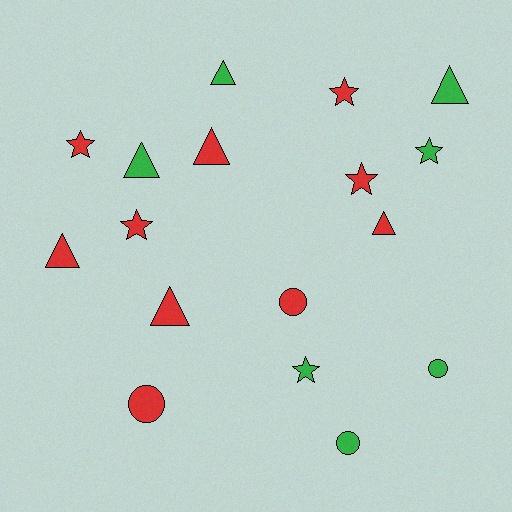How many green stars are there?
There are 2 green stars.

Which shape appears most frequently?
Triangle, with 7 objects.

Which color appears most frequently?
Red, with 10 objects.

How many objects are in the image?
There are 17 objects.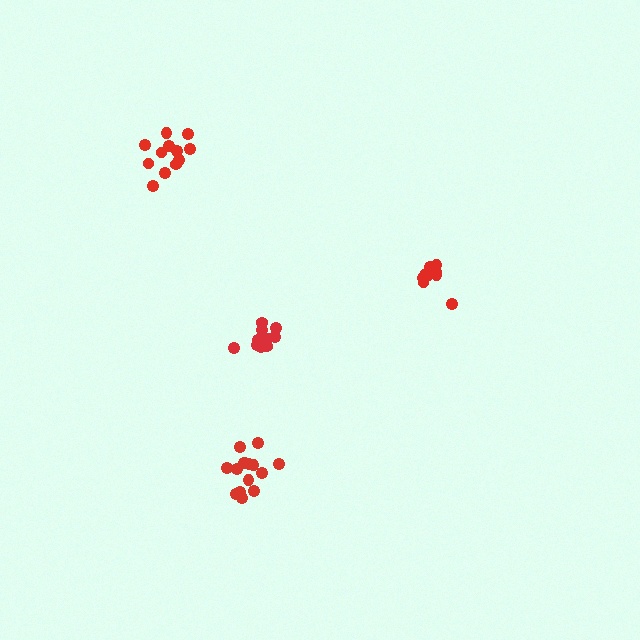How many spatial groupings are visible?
There are 4 spatial groupings.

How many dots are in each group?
Group 1: 15 dots, Group 2: 11 dots, Group 3: 12 dots, Group 4: 9 dots (47 total).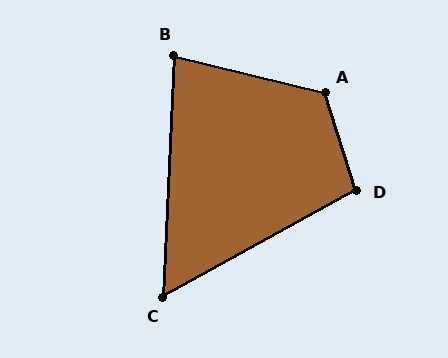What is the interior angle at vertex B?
Approximately 79 degrees (acute).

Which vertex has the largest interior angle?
A, at approximately 121 degrees.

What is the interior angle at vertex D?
Approximately 101 degrees (obtuse).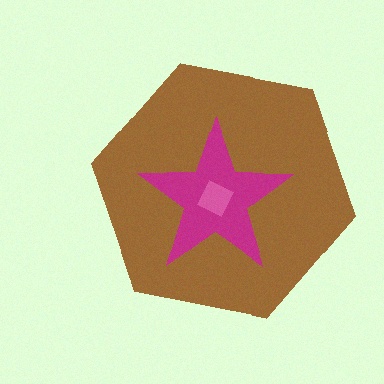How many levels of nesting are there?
3.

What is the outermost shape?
The brown hexagon.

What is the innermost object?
The pink diamond.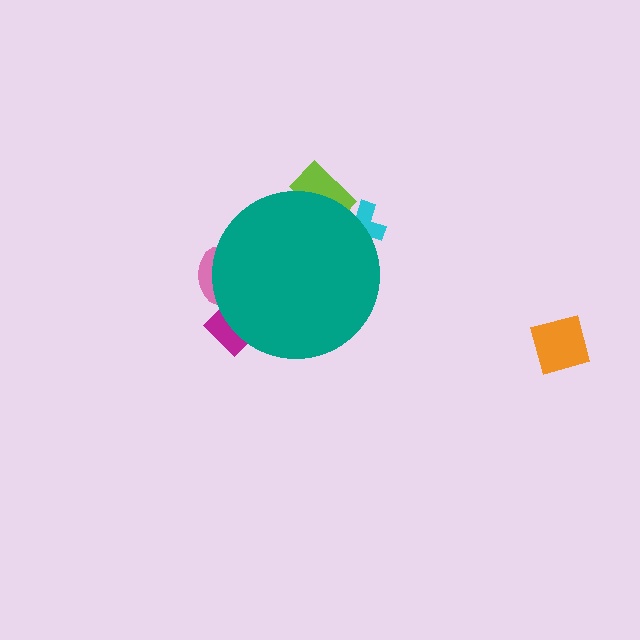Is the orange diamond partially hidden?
No, the orange diamond is fully visible.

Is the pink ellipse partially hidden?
Yes, the pink ellipse is partially hidden behind the teal circle.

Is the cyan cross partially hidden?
Yes, the cyan cross is partially hidden behind the teal circle.